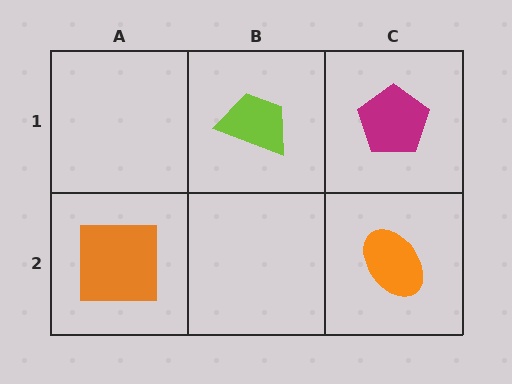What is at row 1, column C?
A magenta pentagon.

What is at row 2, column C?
An orange ellipse.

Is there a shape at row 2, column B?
No, that cell is empty.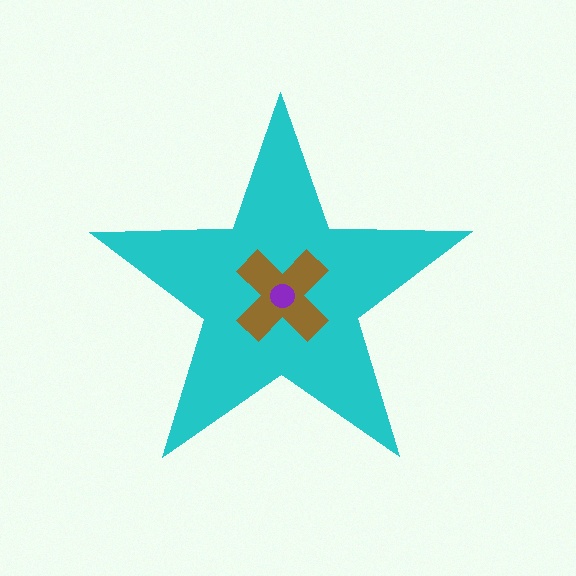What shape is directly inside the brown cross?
The purple circle.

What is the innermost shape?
The purple circle.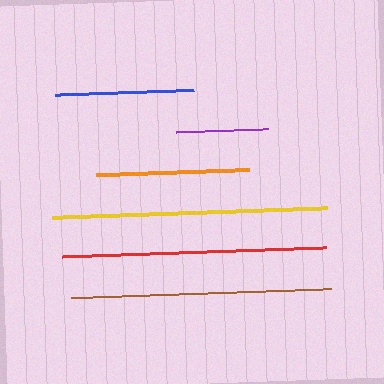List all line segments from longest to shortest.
From longest to shortest: yellow, red, brown, orange, blue, purple.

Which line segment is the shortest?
The purple line is the shortest at approximately 91 pixels.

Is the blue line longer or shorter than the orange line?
The orange line is longer than the blue line.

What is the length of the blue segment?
The blue segment is approximately 139 pixels long.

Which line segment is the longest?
The yellow line is the longest at approximately 274 pixels.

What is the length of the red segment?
The red segment is approximately 264 pixels long.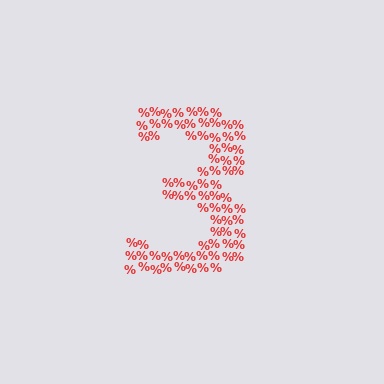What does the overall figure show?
The overall figure shows the digit 3.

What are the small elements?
The small elements are percent signs.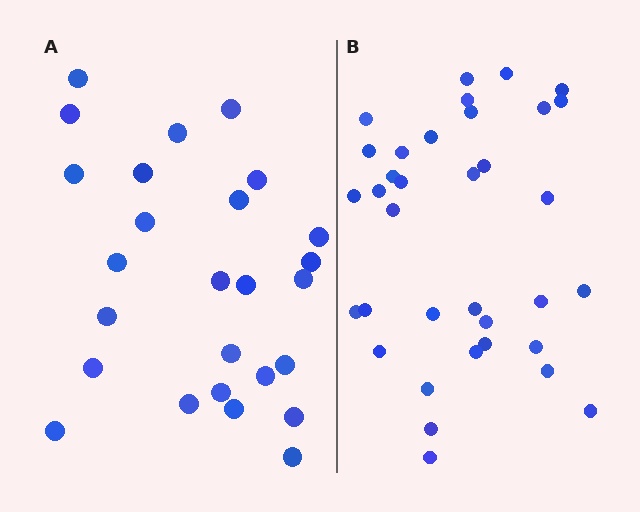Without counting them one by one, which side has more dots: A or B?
Region B (the right region) has more dots.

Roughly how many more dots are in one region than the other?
Region B has roughly 8 or so more dots than region A.